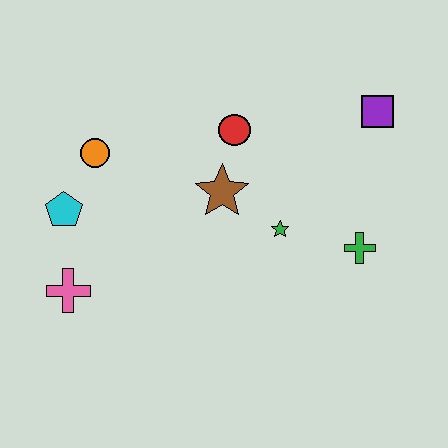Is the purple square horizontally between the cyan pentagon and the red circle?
No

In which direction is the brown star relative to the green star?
The brown star is to the left of the green star.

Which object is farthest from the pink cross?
The purple square is farthest from the pink cross.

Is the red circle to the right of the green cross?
No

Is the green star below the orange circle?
Yes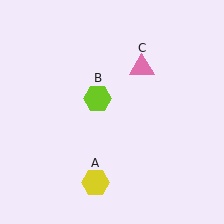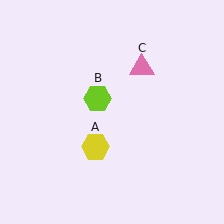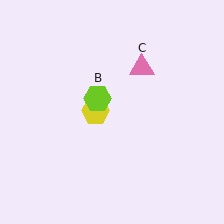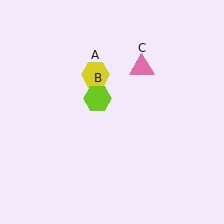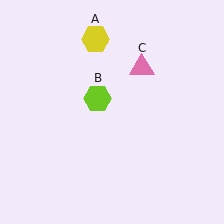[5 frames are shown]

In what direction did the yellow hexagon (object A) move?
The yellow hexagon (object A) moved up.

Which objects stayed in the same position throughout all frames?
Lime hexagon (object B) and pink triangle (object C) remained stationary.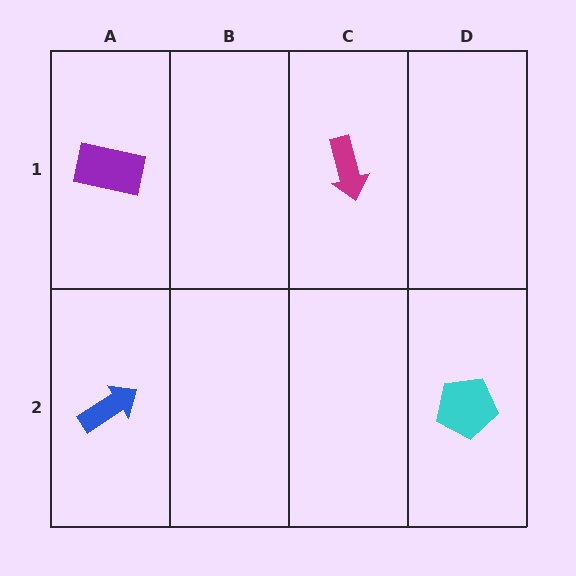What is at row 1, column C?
A magenta arrow.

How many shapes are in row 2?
2 shapes.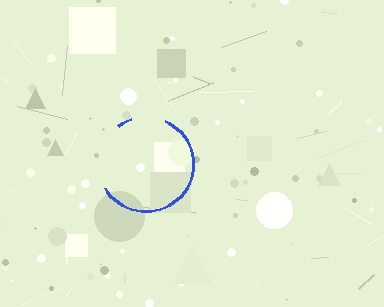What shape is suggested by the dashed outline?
The dashed outline suggests a circle.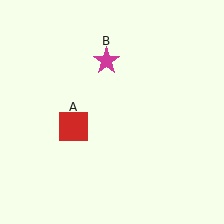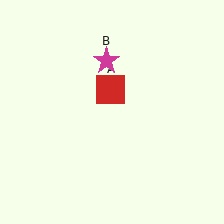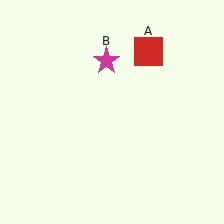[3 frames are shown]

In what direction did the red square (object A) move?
The red square (object A) moved up and to the right.